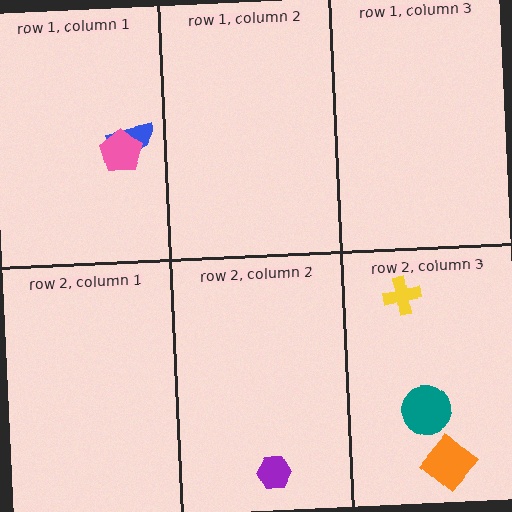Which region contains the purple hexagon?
The row 2, column 2 region.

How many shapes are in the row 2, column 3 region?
3.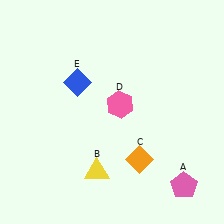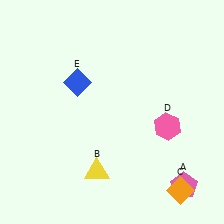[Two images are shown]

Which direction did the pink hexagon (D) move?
The pink hexagon (D) moved right.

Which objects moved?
The objects that moved are: the orange diamond (C), the pink hexagon (D).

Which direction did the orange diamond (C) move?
The orange diamond (C) moved right.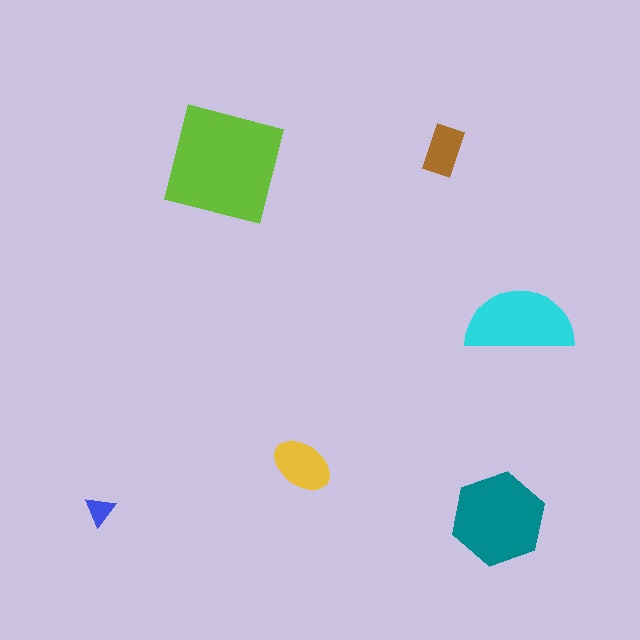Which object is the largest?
The lime square.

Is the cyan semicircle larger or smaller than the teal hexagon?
Smaller.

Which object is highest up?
The brown rectangle is topmost.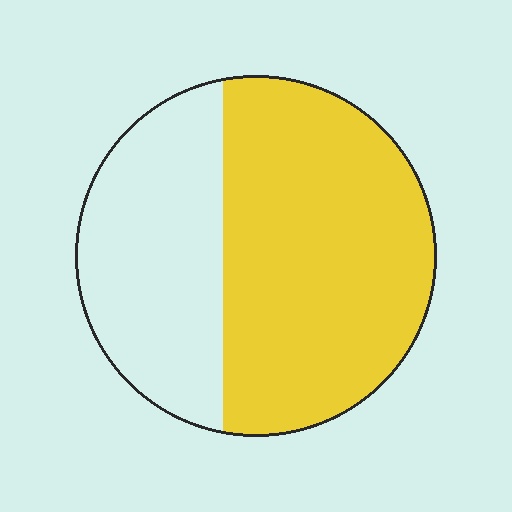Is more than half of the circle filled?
Yes.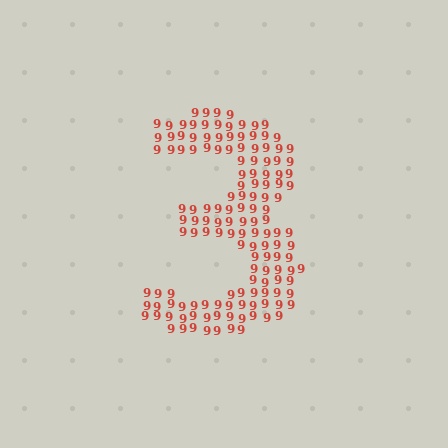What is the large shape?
The large shape is the digit 3.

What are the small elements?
The small elements are digit 9's.